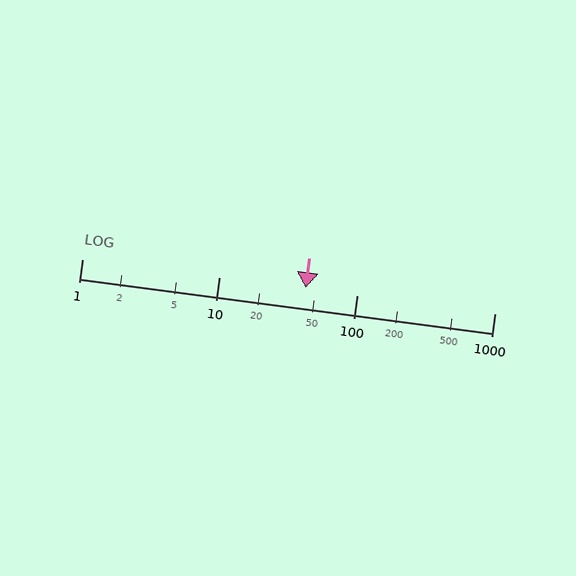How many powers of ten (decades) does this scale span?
The scale spans 3 decades, from 1 to 1000.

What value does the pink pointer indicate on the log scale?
The pointer indicates approximately 42.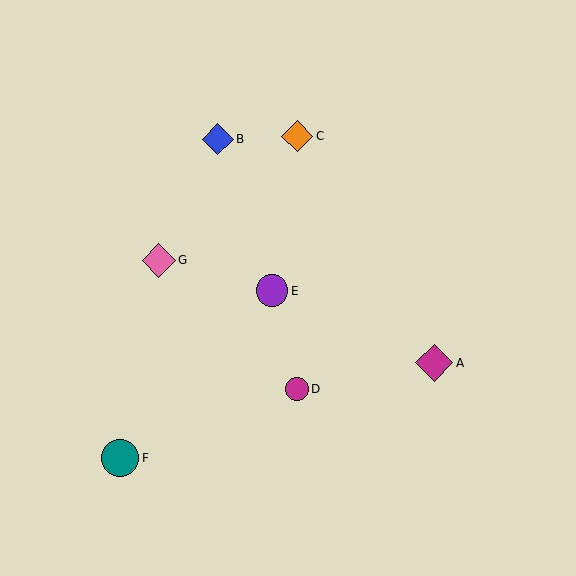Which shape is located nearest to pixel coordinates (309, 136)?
The orange diamond (labeled C) at (297, 136) is nearest to that location.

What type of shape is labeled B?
Shape B is a blue diamond.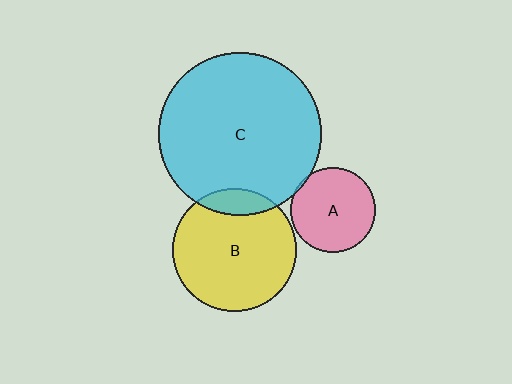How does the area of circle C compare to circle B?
Approximately 1.7 times.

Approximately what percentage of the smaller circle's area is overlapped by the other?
Approximately 5%.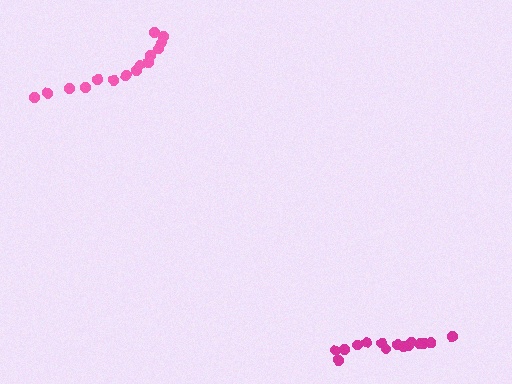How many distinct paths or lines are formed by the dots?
There are 2 distinct paths.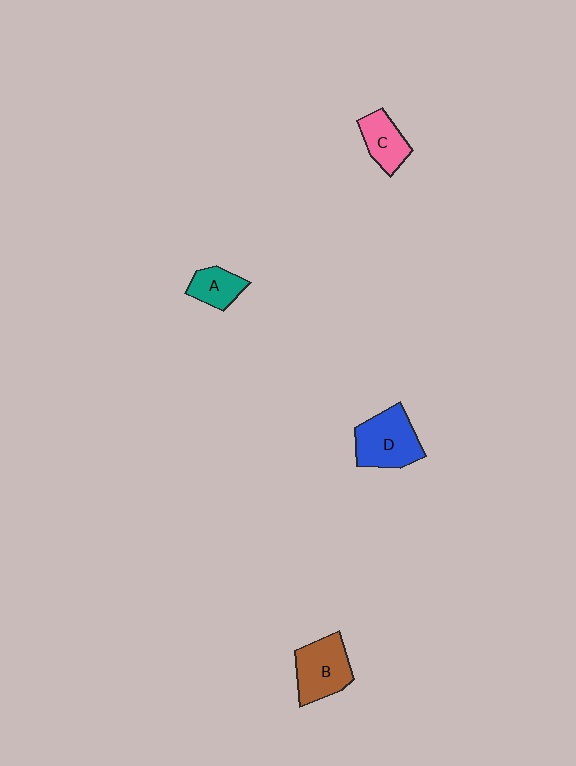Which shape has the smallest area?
Shape A (teal).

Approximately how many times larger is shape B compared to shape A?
Approximately 1.7 times.